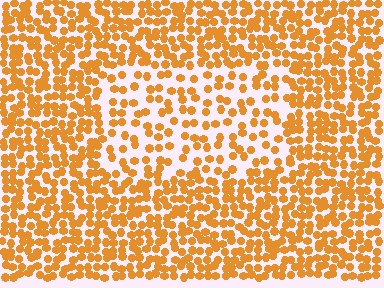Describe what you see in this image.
The image contains small orange elements arranged at two different densities. A rectangle-shaped region is visible where the elements are less densely packed than the surrounding area.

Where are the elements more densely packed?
The elements are more densely packed outside the rectangle boundary.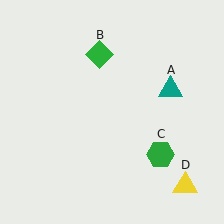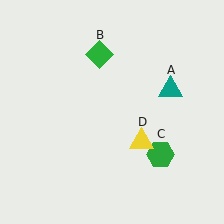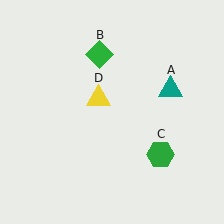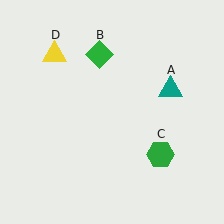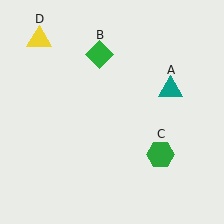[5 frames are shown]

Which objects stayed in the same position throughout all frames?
Teal triangle (object A) and green diamond (object B) and green hexagon (object C) remained stationary.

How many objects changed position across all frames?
1 object changed position: yellow triangle (object D).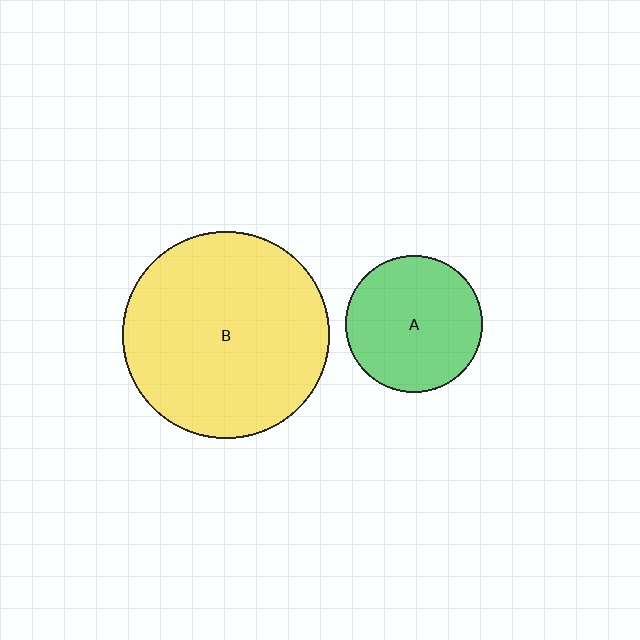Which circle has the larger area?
Circle B (yellow).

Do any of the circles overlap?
No, none of the circles overlap.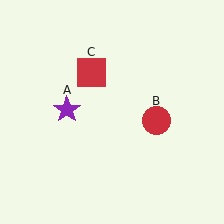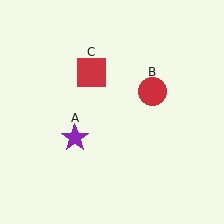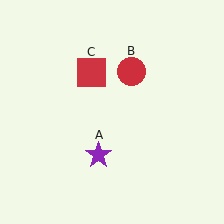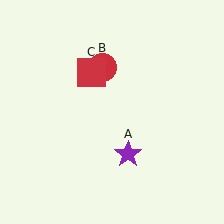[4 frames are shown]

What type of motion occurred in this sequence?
The purple star (object A), red circle (object B) rotated counterclockwise around the center of the scene.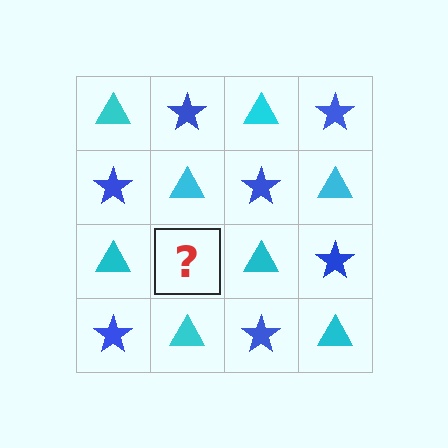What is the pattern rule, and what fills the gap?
The rule is that it alternates cyan triangle and blue star in a checkerboard pattern. The gap should be filled with a blue star.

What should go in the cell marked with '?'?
The missing cell should contain a blue star.